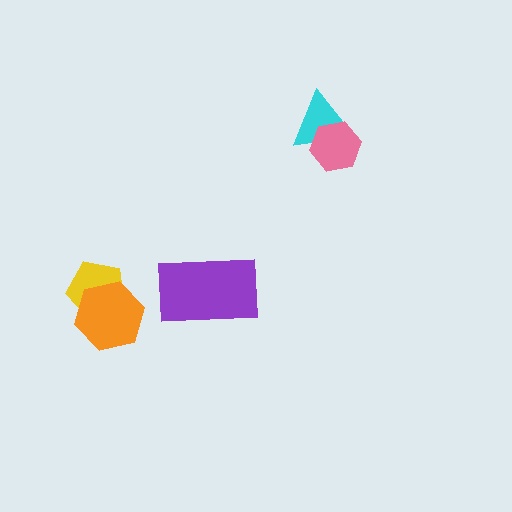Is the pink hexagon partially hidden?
No, no other shape covers it.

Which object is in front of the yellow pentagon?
The orange hexagon is in front of the yellow pentagon.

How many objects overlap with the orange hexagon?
1 object overlaps with the orange hexagon.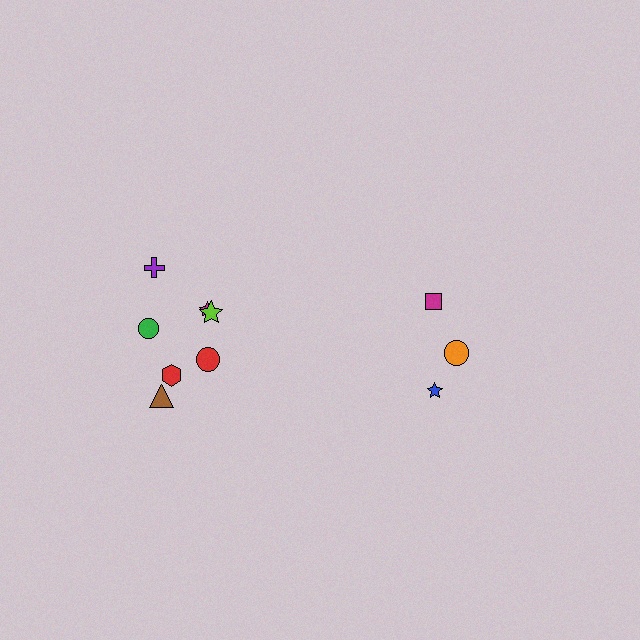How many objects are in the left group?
There are 7 objects.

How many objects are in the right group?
There are 3 objects.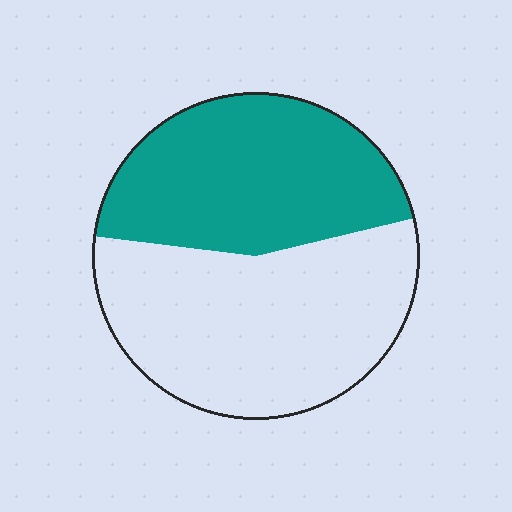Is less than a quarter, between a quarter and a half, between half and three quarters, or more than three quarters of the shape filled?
Between a quarter and a half.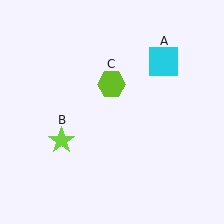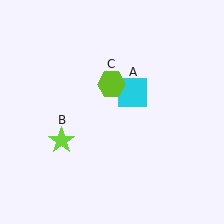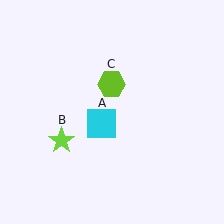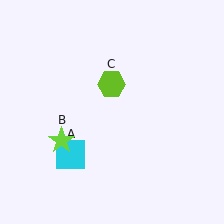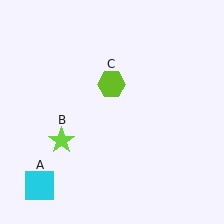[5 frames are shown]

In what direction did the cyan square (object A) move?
The cyan square (object A) moved down and to the left.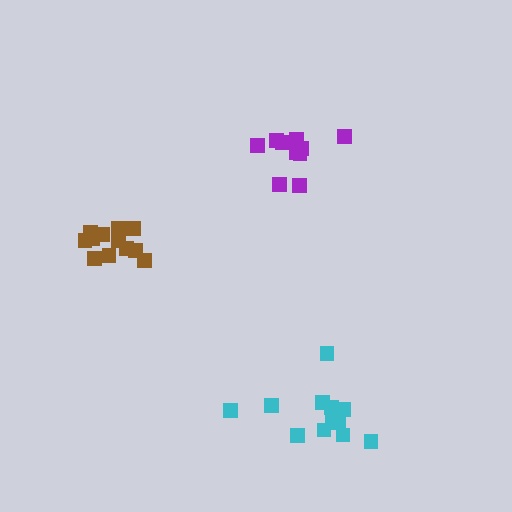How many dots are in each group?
Group 1: 12 dots, Group 2: 12 dots, Group 3: 10 dots (34 total).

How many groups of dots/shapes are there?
There are 3 groups.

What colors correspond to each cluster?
The clusters are colored: brown, cyan, purple.